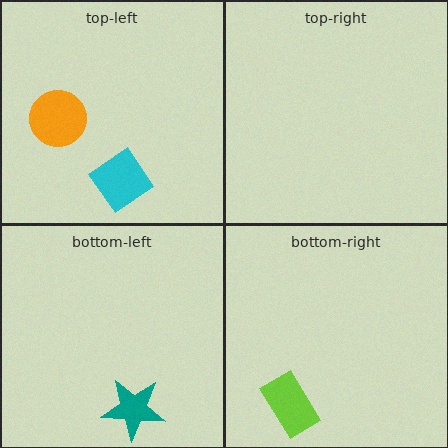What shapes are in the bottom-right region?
The lime rectangle.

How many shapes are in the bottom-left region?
1.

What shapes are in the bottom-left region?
The teal star.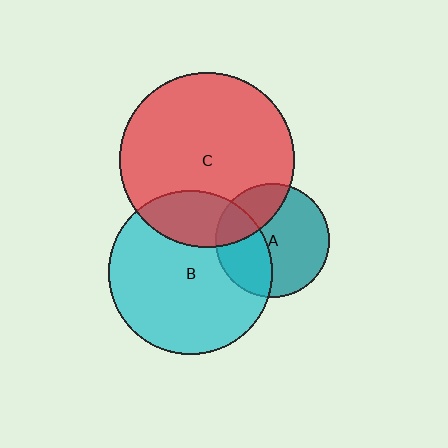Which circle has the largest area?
Circle C (red).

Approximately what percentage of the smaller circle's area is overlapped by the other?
Approximately 25%.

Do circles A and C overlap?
Yes.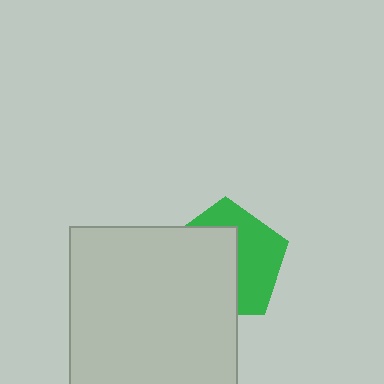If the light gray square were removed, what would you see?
You would see the complete green pentagon.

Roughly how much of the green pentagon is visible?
About half of it is visible (roughly 46%).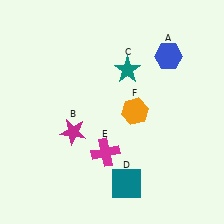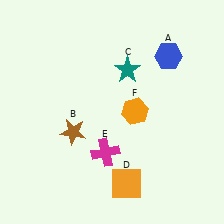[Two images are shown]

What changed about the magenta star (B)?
In Image 1, B is magenta. In Image 2, it changed to brown.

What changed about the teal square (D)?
In Image 1, D is teal. In Image 2, it changed to orange.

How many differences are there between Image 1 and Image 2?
There are 2 differences between the two images.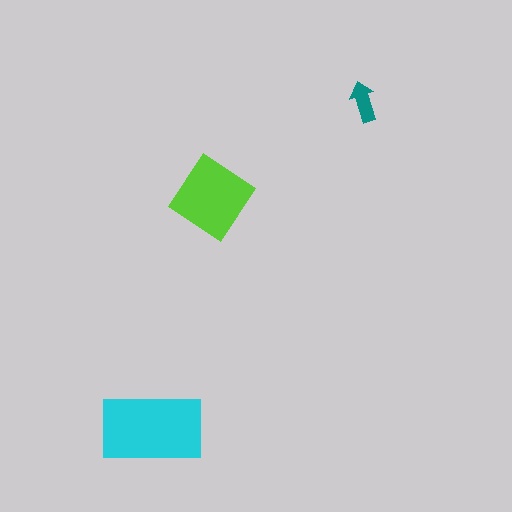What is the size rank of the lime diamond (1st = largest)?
2nd.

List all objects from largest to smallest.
The cyan rectangle, the lime diamond, the teal arrow.